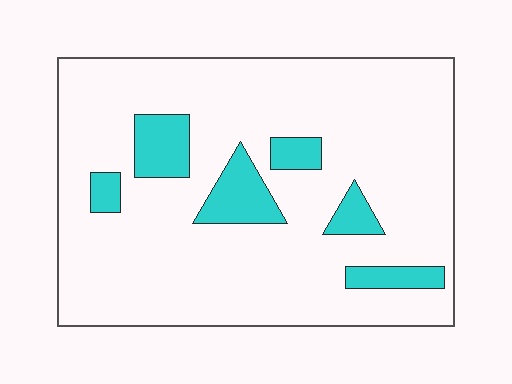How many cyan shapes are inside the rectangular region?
6.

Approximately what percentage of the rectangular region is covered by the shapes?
Approximately 15%.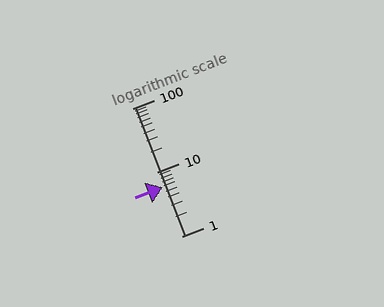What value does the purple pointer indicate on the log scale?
The pointer indicates approximately 5.8.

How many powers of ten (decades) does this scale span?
The scale spans 2 decades, from 1 to 100.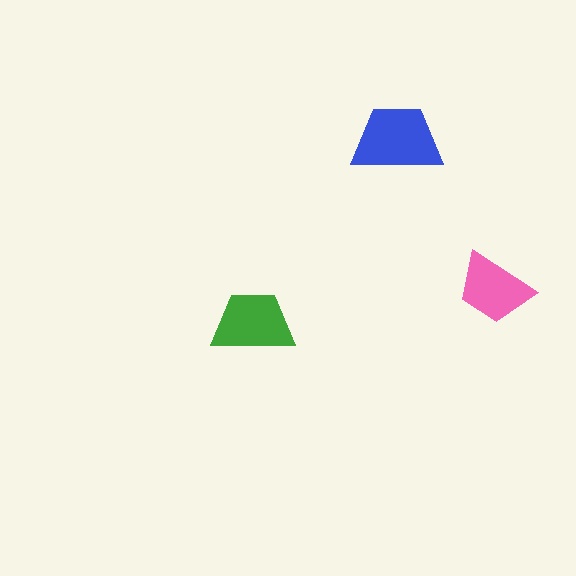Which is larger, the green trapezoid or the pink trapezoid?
The green one.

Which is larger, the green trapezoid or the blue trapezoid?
The blue one.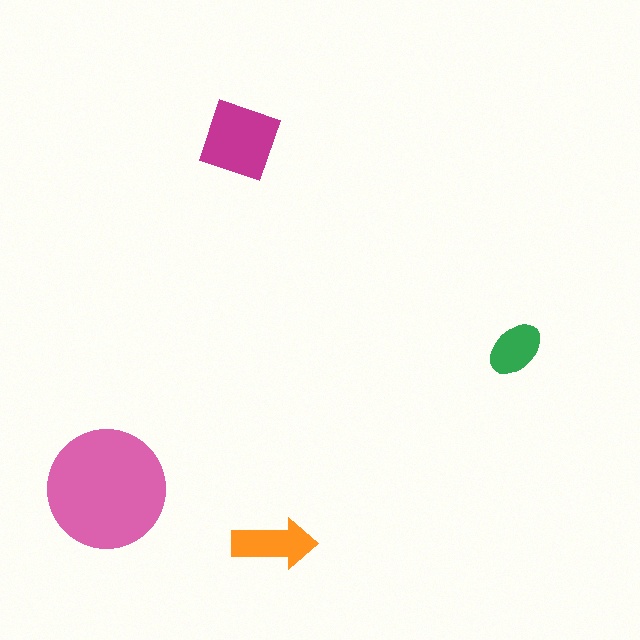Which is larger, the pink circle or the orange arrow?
The pink circle.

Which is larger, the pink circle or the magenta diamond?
The pink circle.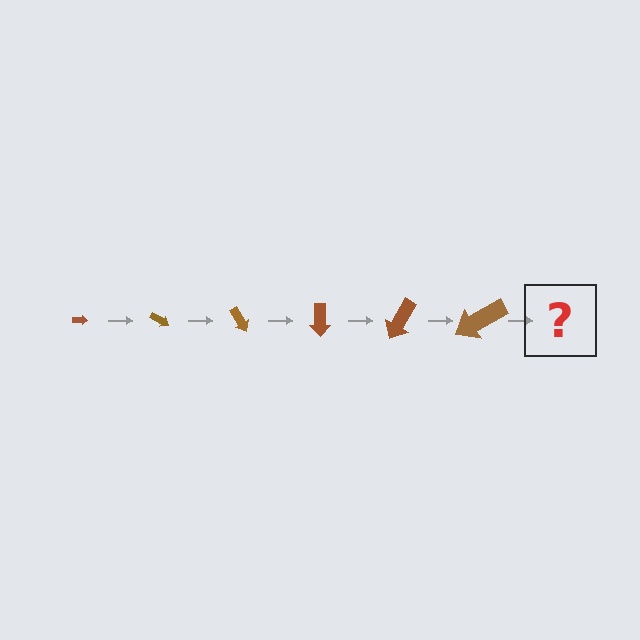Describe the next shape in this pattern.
It should be an arrow, larger than the previous one and rotated 180 degrees from the start.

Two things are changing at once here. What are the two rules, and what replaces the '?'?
The two rules are that the arrow grows larger each step and it rotates 30 degrees each step. The '?' should be an arrow, larger than the previous one and rotated 180 degrees from the start.